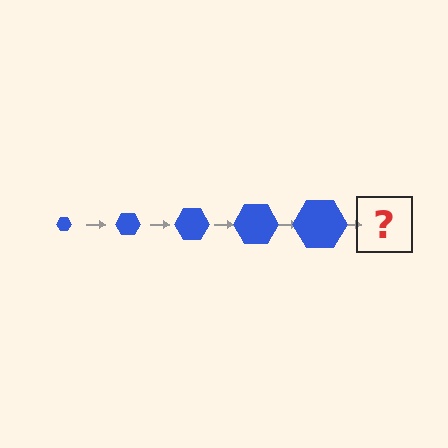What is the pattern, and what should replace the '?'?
The pattern is that the hexagon gets progressively larger each step. The '?' should be a blue hexagon, larger than the previous one.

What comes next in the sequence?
The next element should be a blue hexagon, larger than the previous one.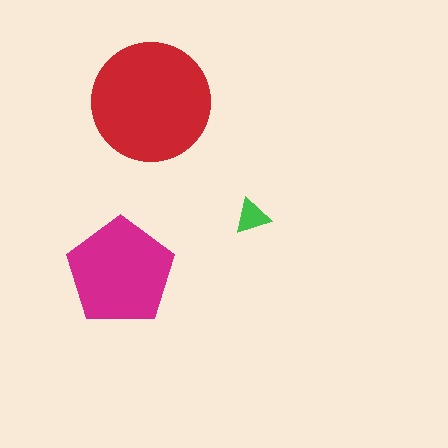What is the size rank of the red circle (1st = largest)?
1st.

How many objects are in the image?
There are 3 objects in the image.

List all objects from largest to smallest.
The red circle, the magenta pentagon, the green triangle.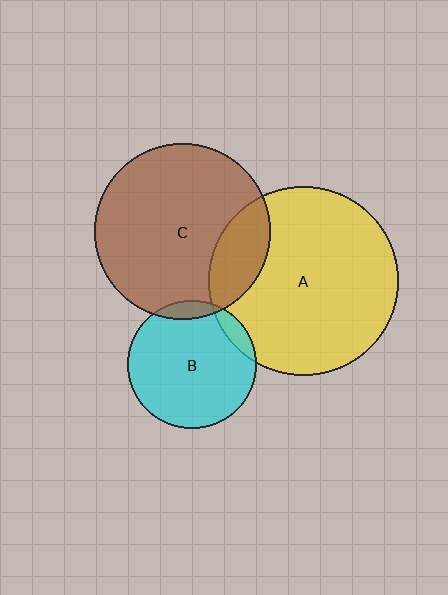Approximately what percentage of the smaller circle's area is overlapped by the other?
Approximately 20%.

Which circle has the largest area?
Circle A (yellow).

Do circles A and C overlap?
Yes.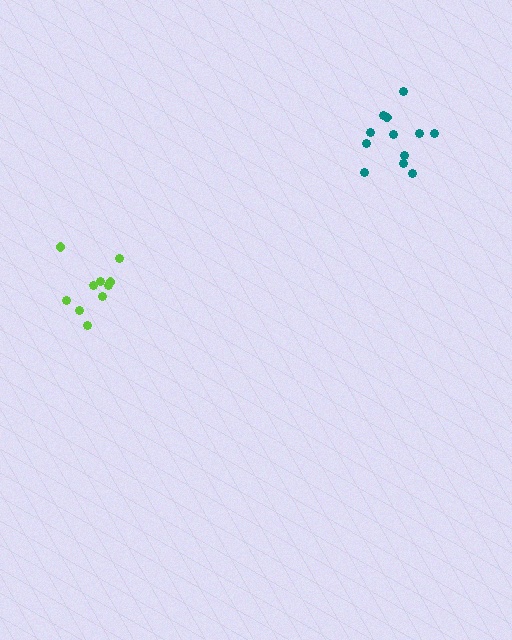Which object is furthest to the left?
The lime cluster is leftmost.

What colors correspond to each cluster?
The clusters are colored: teal, lime.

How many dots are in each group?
Group 1: 12 dots, Group 2: 10 dots (22 total).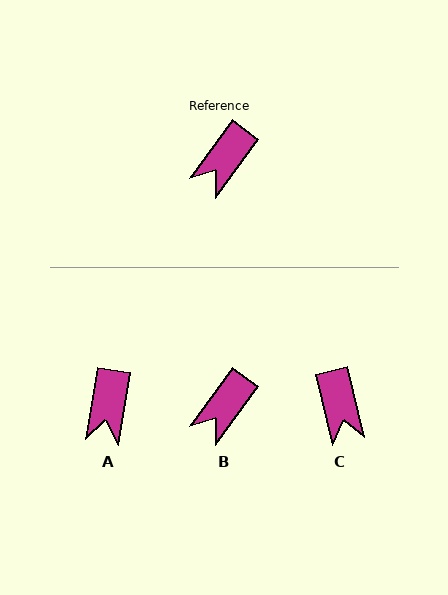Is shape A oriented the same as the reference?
No, it is off by about 27 degrees.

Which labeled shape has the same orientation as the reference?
B.